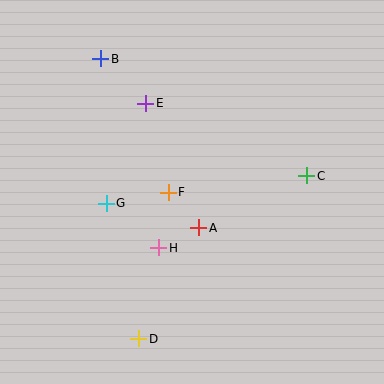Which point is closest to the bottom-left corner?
Point D is closest to the bottom-left corner.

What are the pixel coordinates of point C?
Point C is at (307, 176).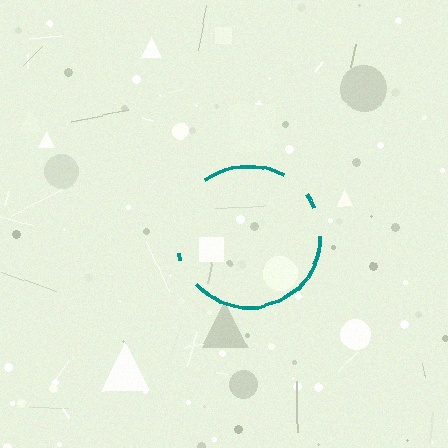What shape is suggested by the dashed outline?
The dashed outline suggests a circle.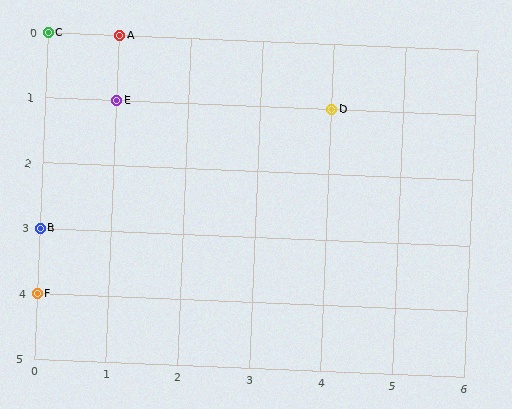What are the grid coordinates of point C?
Point C is at grid coordinates (0, 0).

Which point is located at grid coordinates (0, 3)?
Point B is at (0, 3).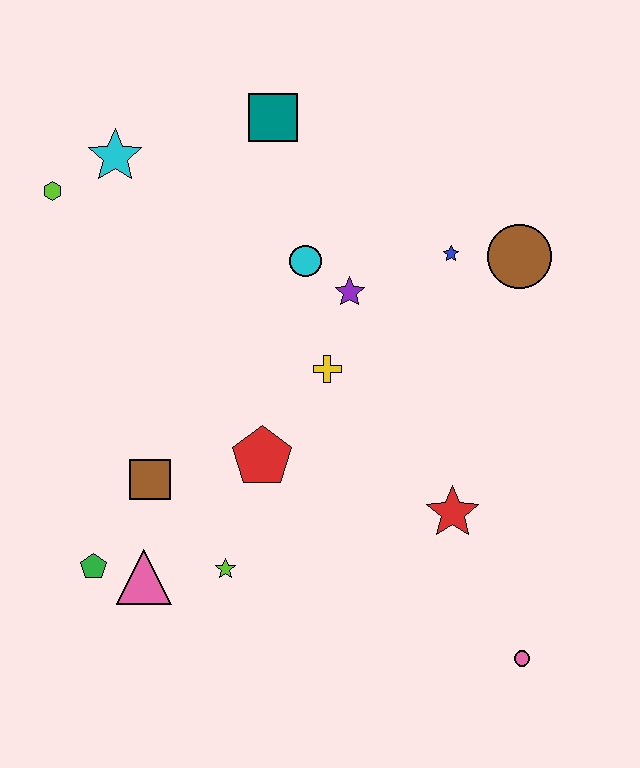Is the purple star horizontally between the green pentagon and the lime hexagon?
No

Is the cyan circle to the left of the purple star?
Yes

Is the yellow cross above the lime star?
Yes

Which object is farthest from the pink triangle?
The brown circle is farthest from the pink triangle.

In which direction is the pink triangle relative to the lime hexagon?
The pink triangle is below the lime hexagon.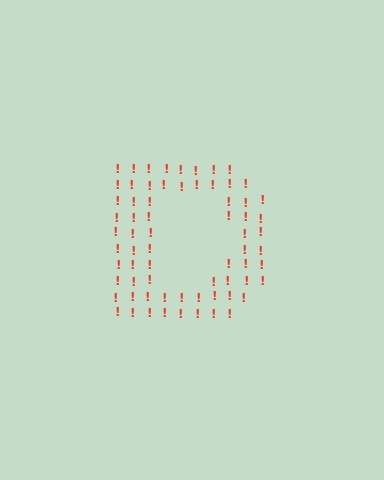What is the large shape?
The large shape is the letter D.